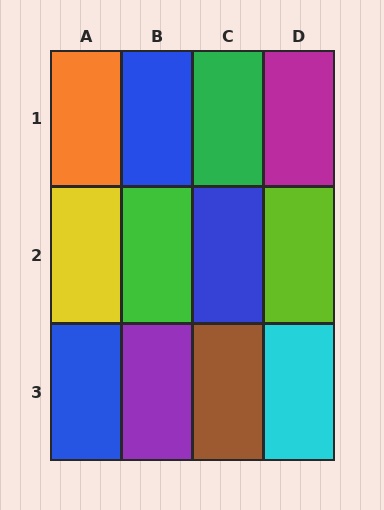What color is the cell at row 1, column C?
Green.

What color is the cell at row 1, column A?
Orange.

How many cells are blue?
3 cells are blue.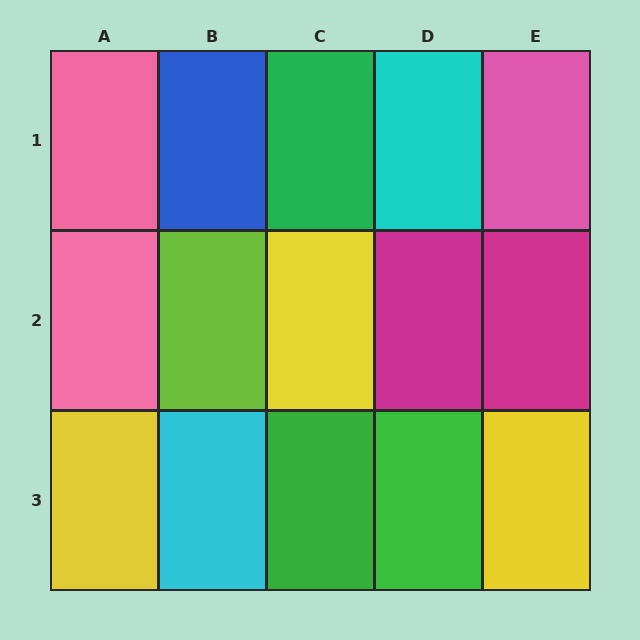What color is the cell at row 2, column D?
Magenta.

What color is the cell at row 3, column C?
Green.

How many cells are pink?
3 cells are pink.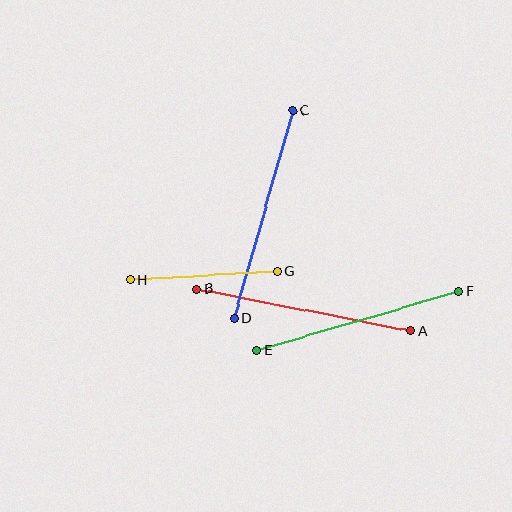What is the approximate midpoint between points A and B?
The midpoint is at approximately (304, 310) pixels.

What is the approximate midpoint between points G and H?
The midpoint is at approximately (204, 276) pixels.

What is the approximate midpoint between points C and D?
The midpoint is at approximately (263, 215) pixels.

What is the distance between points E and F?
The distance is approximately 211 pixels.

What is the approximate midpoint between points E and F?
The midpoint is at approximately (358, 321) pixels.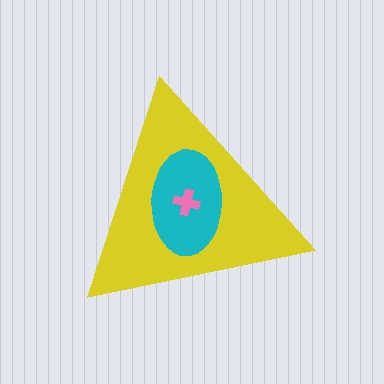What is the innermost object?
The pink cross.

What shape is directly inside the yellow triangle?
The cyan ellipse.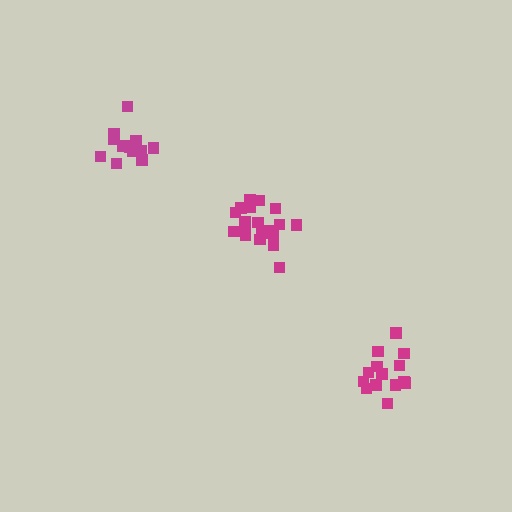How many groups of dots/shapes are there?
There are 3 groups.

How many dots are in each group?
Group 1: 14 dots, Group 2: 19 dots, Group 3: 14 dots (47 total).